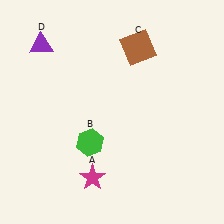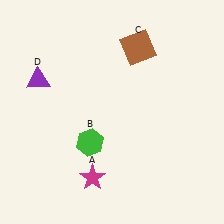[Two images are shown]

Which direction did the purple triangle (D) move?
The purple triangle (D) moved down.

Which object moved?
The purple triangle (D) moved down.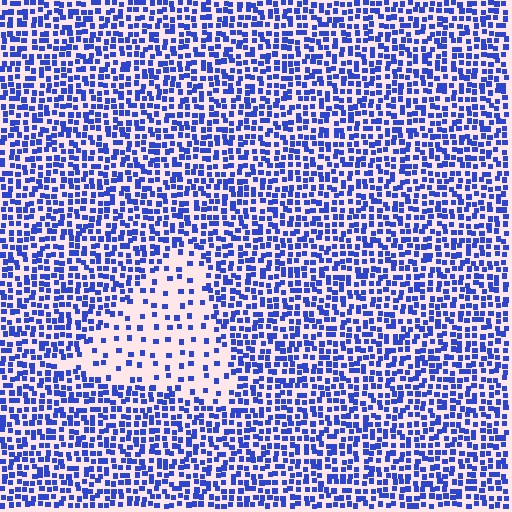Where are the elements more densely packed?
The elements are more densely packed outside the triangle boundary.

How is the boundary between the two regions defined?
The boundary is defined by a change in element density (approximately 2.8x ratio). All elements are the same color, size, and shape.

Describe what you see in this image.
The image contains small blue elements arranged at two different densities. A triangle-shaped region is visible where the elements are less densely packed than the surrounding area.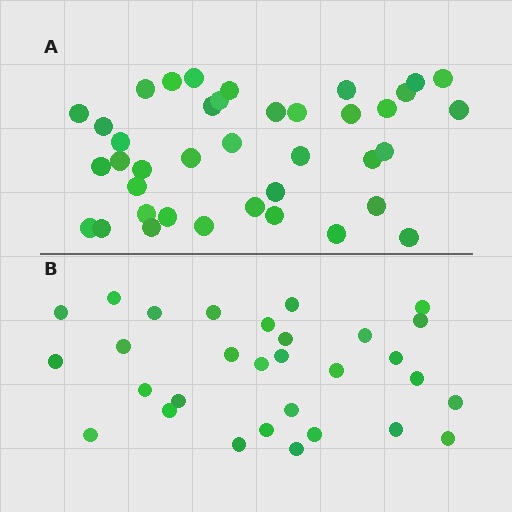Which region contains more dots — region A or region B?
Region A (the top region) has more dots.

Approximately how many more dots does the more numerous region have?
Region A has roughly 8 or so more dots than region B.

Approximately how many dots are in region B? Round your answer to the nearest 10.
About 30 dots.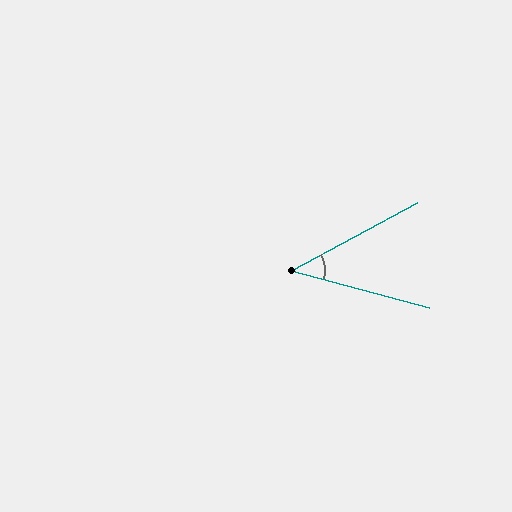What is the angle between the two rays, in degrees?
Approximately 43 degrees.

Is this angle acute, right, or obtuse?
It is acute.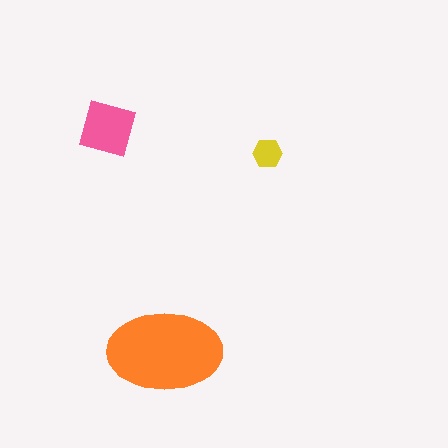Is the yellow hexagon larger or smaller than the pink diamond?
Smaller.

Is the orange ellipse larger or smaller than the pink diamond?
Larger.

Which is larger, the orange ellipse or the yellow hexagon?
The orange ellipse.